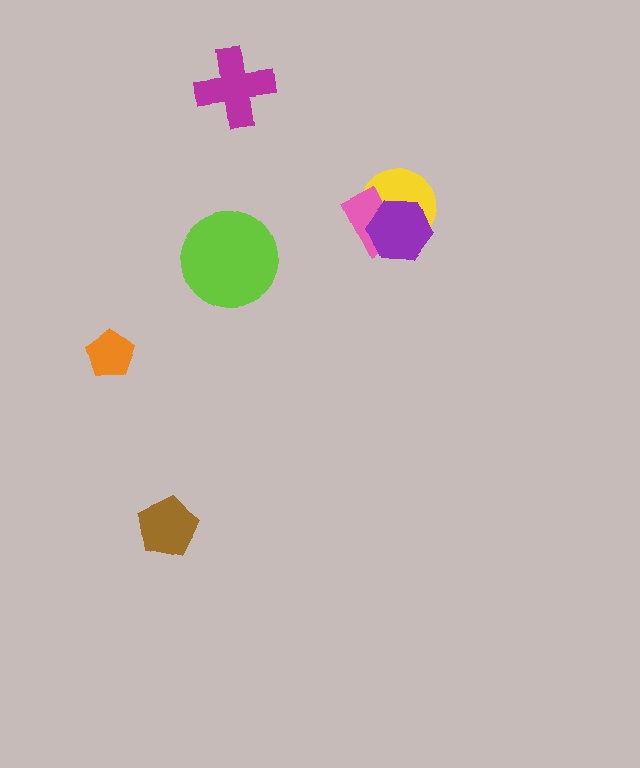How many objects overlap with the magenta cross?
0 objects overlap with the magenta cross.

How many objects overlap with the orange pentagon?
0 objects overlap with the orange pentagon.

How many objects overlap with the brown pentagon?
0 objects overlap with the brown pentagon.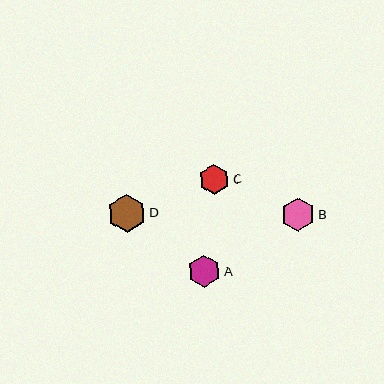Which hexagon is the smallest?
Hexagon C is the smallest with a size of approximately 30 pixels.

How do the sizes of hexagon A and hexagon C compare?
Hexagon A and hexagon C are approximately the same size.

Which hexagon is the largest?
Hexagon D is the largest with a size of approximately 38 pixels.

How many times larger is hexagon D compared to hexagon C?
Hexagon D is approximately 1.3 times the size of hexagon C.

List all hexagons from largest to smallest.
From largest to smallest: D, B, A, C.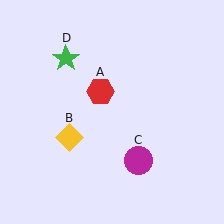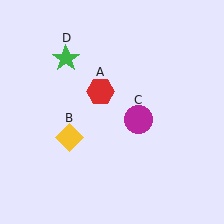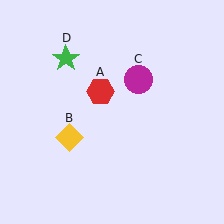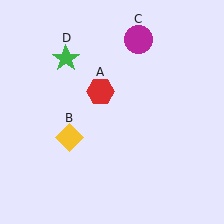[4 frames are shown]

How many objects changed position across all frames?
1 object changed position: magenta circle (object C).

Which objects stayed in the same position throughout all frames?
Red hexagon (object A) and yellow diamond (object B) and green star (object D) remained stationary.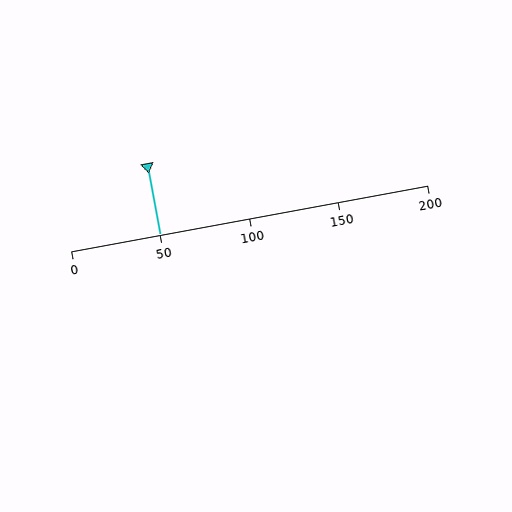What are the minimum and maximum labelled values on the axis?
The axis runs from 0 to 200.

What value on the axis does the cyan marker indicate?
The marker indicates approximately 50.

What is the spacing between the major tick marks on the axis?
The major ticks are spaced 50 apart.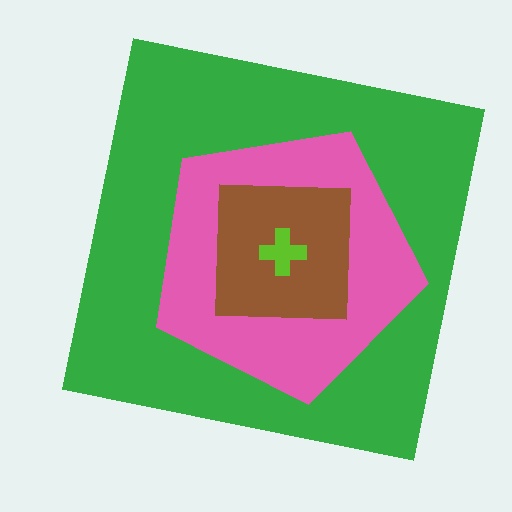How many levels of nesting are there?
4.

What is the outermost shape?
The green square.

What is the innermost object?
The lime cross.